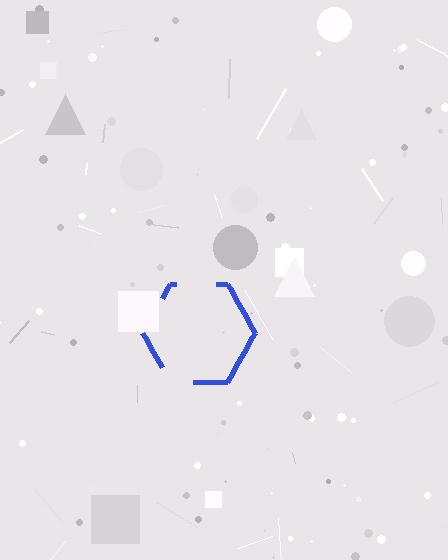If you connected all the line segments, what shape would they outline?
They would outline a hexagon.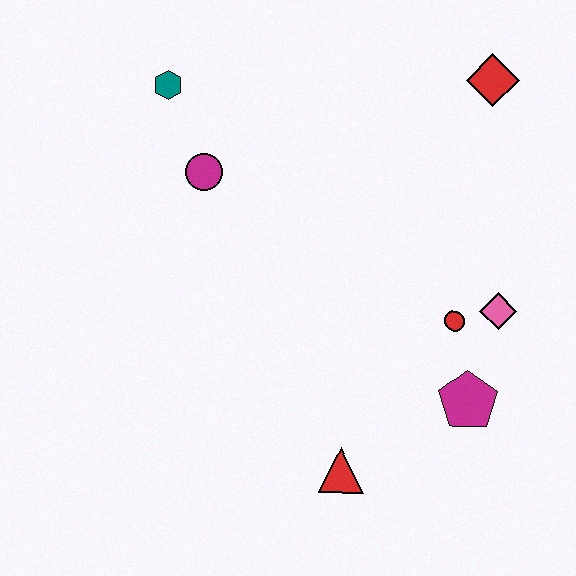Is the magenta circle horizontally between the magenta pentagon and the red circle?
No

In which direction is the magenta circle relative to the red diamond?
The magenta circle is to the left of the red diamond.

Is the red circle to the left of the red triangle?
No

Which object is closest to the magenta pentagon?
The red circle is closest to the magenta pentagon.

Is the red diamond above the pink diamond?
Yes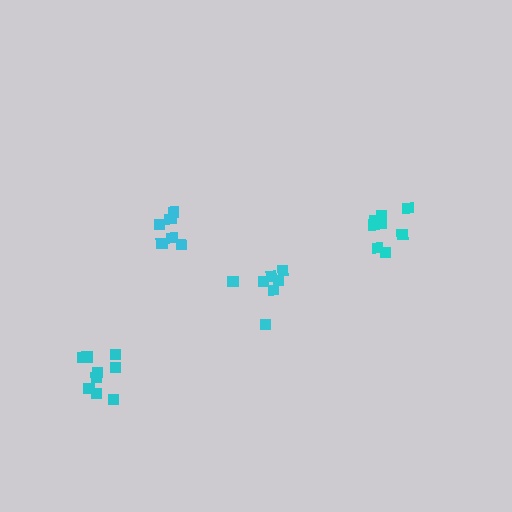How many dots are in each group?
Group 1: 7 dots, Group 2: 7 dots, Group 3: 8 dots, Group 4: 9 dots (31 total).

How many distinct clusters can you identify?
There are 4 distinct clusters.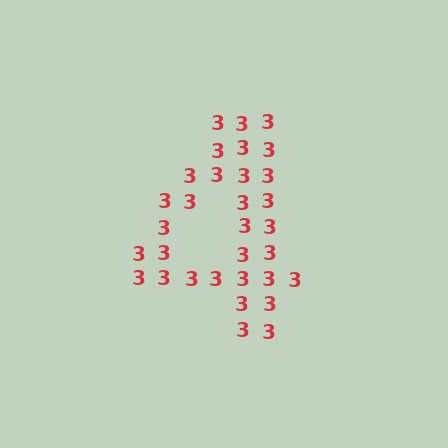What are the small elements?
The small elements are digit 3's.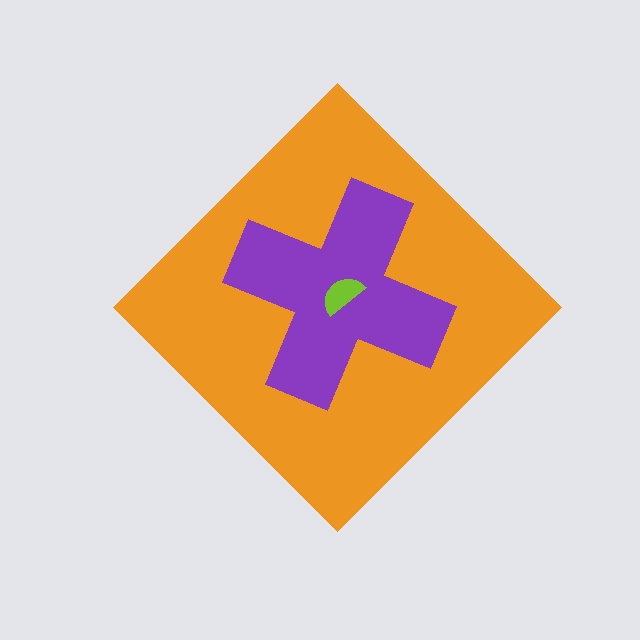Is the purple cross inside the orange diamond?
Yes.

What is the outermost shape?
The orange diamond.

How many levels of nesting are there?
3.